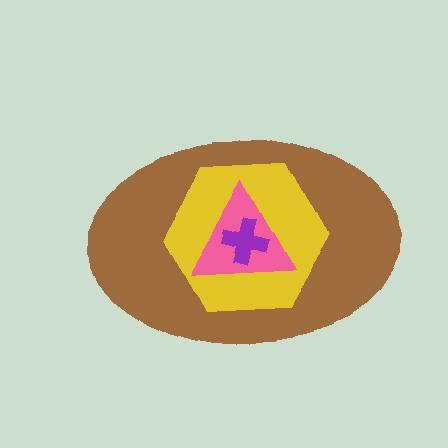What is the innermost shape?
The purple cross.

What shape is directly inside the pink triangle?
The purple cross.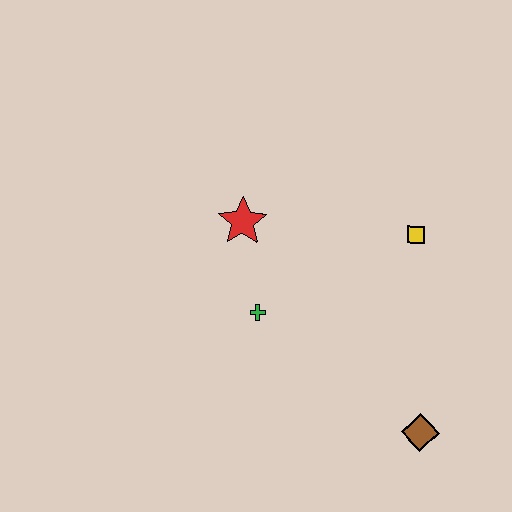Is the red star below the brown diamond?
No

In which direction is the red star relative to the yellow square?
The red star is to the left of the yellow square.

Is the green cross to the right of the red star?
Yes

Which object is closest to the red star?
The green cross is closest to the red star.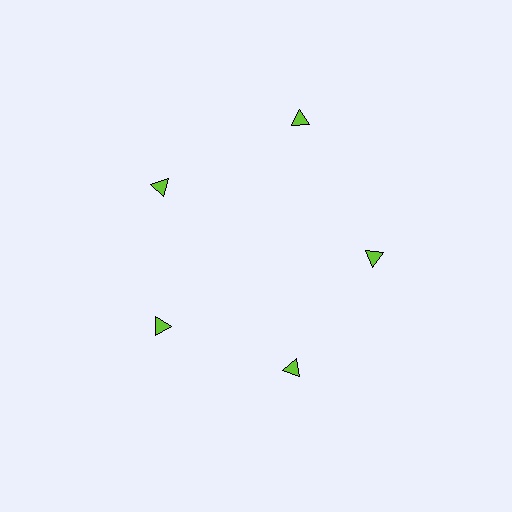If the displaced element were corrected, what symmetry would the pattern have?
It would have 5-fold rotational symmetry — the pattern would map onto itself every 72 degrees.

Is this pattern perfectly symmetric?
No. The 5 lime triangles are arranged in a ring, but one element near the 1 o'clock position is pushed outward from the center, breaking the 5-fold rotational symmetry.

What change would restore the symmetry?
The symmetry would be restored by moving it inward, back onto the ring so that all 5 triangles sit at equal angles and equal distance from the center.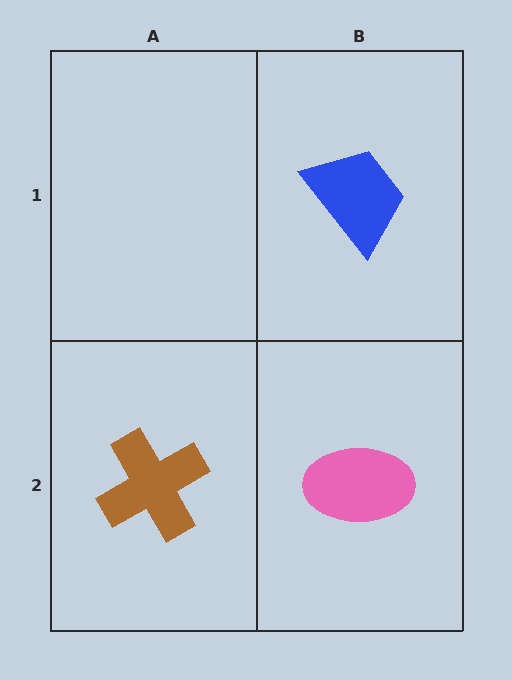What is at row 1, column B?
A blue trapezoid.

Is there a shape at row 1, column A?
No, that cell is empty.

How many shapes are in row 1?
1 shape.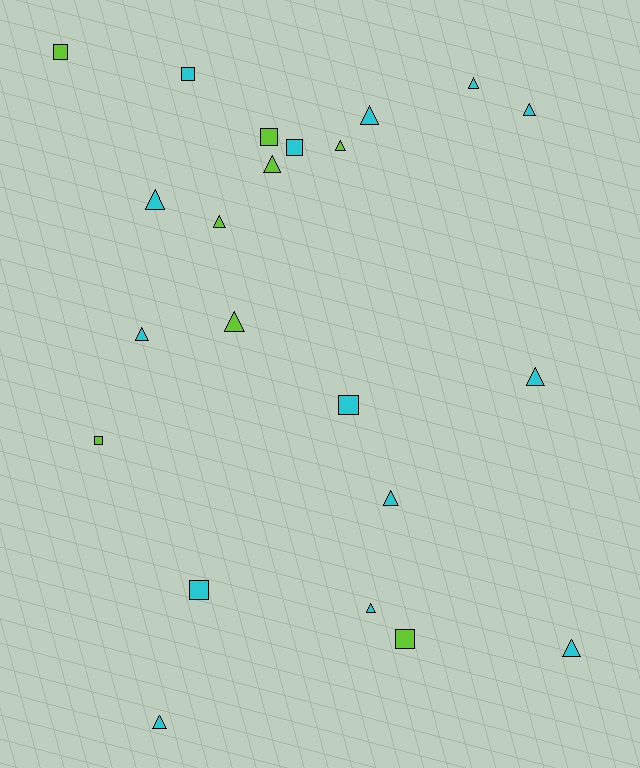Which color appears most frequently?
Cyan, with 14 objects.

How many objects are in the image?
There are 22 objects.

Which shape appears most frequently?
Triangle, with 14 objects.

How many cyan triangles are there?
There are 10 cyan triangles.